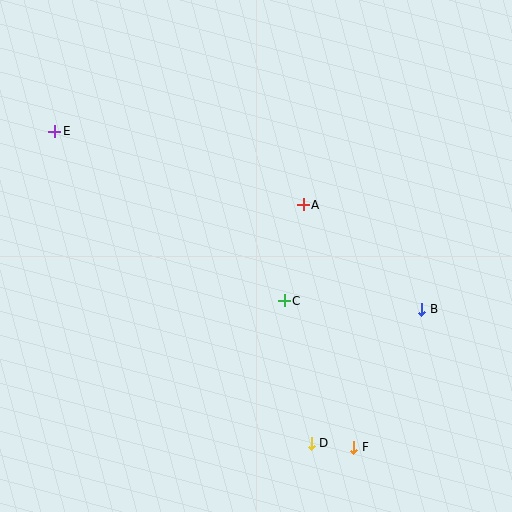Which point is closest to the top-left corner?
Point E is closest to the top-left corner.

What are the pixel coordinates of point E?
Point E is at (55, 131).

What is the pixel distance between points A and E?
The distance between A and E is 259 pixels.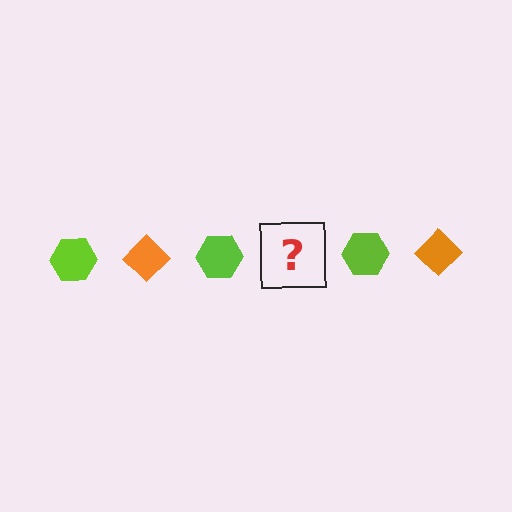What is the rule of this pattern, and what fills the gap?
The rule is that the pattern alternates between lime hexagon and orange diamond. The gap should be filled with an orange diamond.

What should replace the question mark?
The question mark should be replaced with an orange diamond.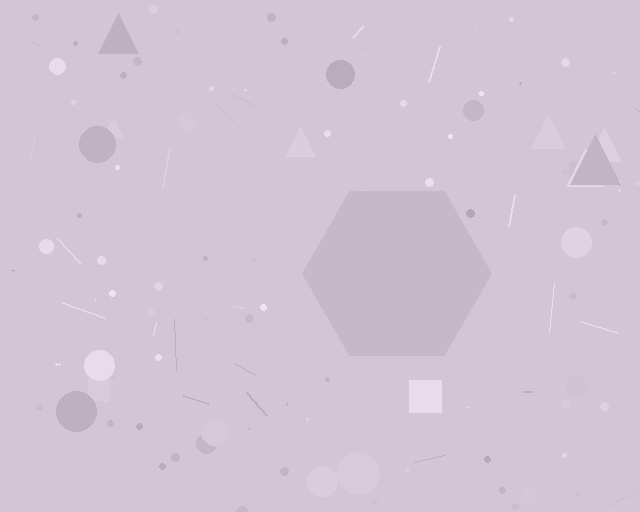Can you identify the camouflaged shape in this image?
The camouflaged shape is a hexagon.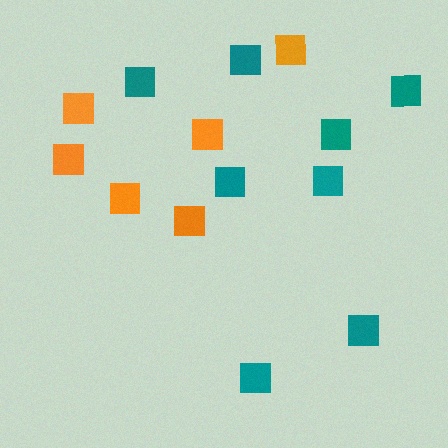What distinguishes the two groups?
There are 2 groups: one group of teal squares (8) and one group of orange squares (6).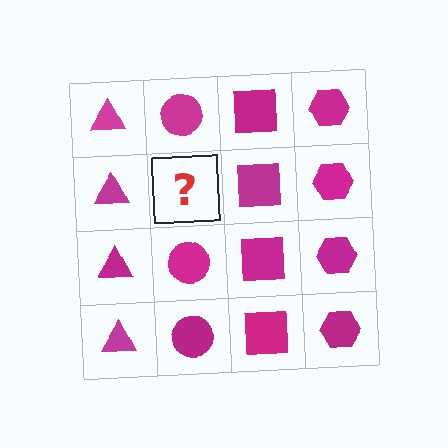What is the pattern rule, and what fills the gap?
The rule is that each column has a consistent shape. The gap should be filled with a magenta circle.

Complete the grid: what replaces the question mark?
The question mark should be replaced with a magenta circle.